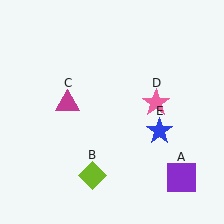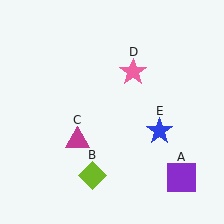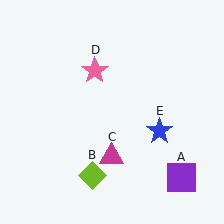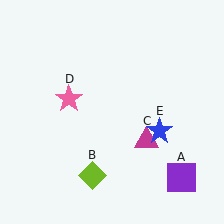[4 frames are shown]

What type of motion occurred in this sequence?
The magenta triangle (object C), pink star (object D) rotated counterclockwise around the center of the scene.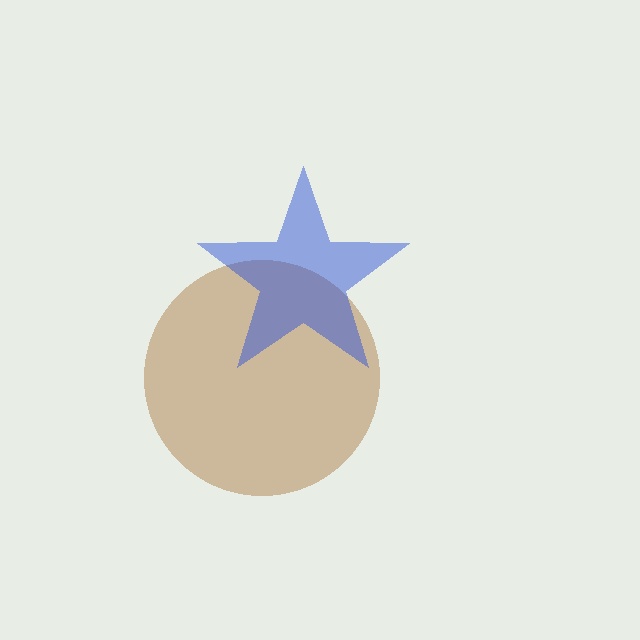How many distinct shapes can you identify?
There are 2 distinct shapes: a brown circle, a blue star.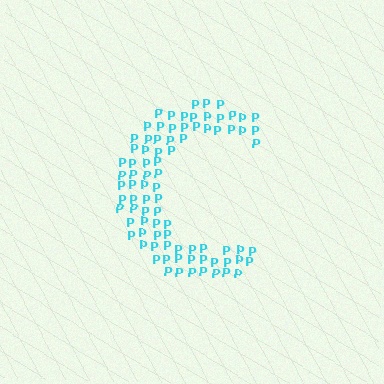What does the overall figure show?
The overall figure shows the letter C.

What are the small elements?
The small elements are letter P's.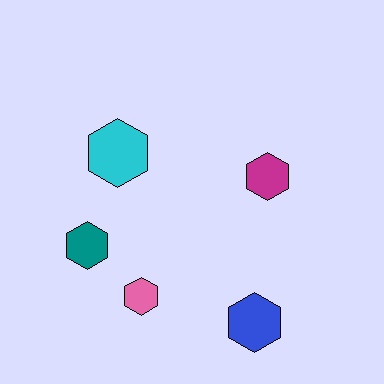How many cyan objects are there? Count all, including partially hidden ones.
There is 1 cyan object.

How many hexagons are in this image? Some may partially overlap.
There are 5 hexagons.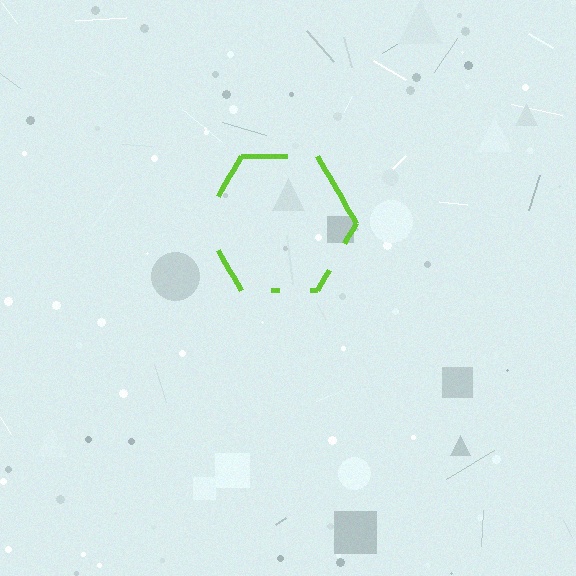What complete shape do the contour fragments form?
The contour fragments form a hexagon.